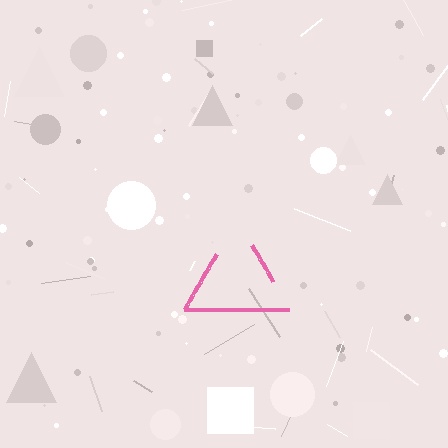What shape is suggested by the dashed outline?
The dashed outline suggests a triangle.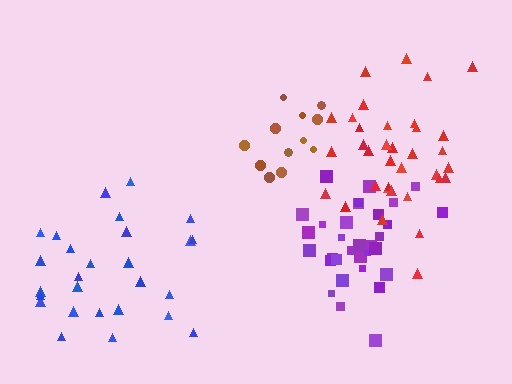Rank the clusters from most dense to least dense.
purple, red, brown, blue.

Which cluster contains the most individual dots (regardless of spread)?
Red (35).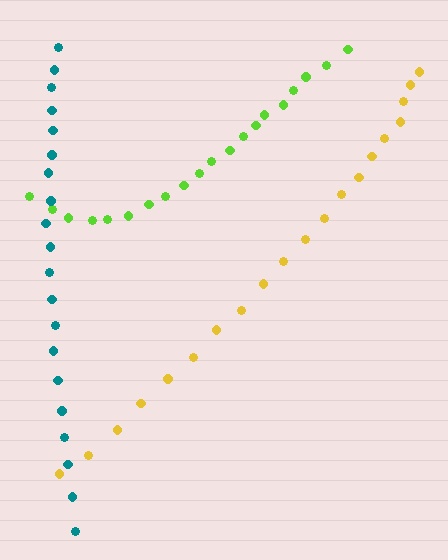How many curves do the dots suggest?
There are 3 distinct paths.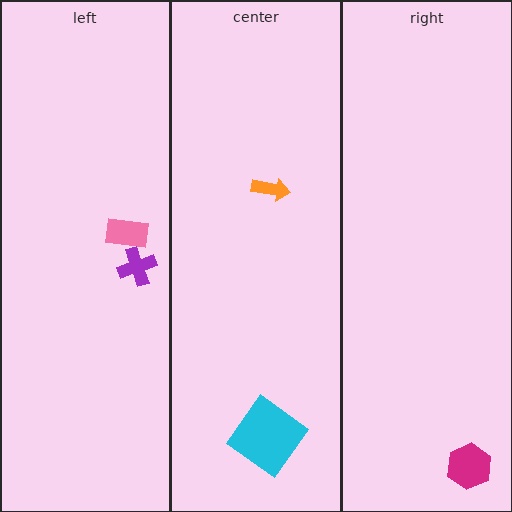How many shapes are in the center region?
2.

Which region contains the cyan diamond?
The center region.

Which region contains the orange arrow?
The center region.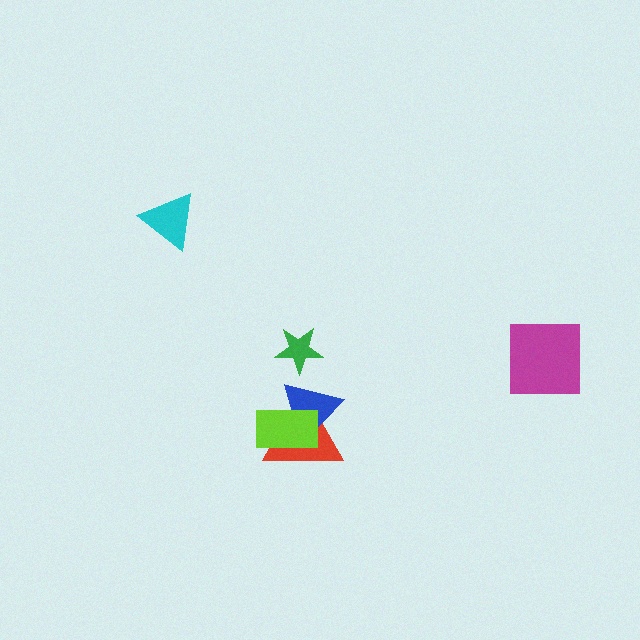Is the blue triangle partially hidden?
Yes, it is partially covered by another shape.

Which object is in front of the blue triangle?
The lime rectangle is in front of the blue triangle.